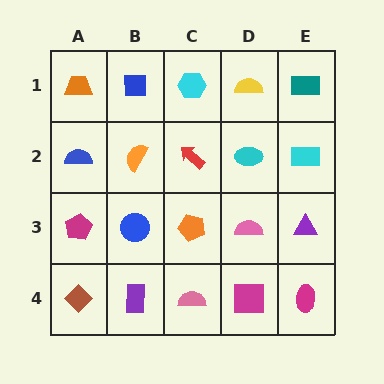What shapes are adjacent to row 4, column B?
A blue circle (row 3, column B), a brown diamond (row 4, column A), a pink semicircle (row 4, column C).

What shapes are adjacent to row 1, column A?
A blue semicircle (row 2, column A), a blue square (row 1, column B).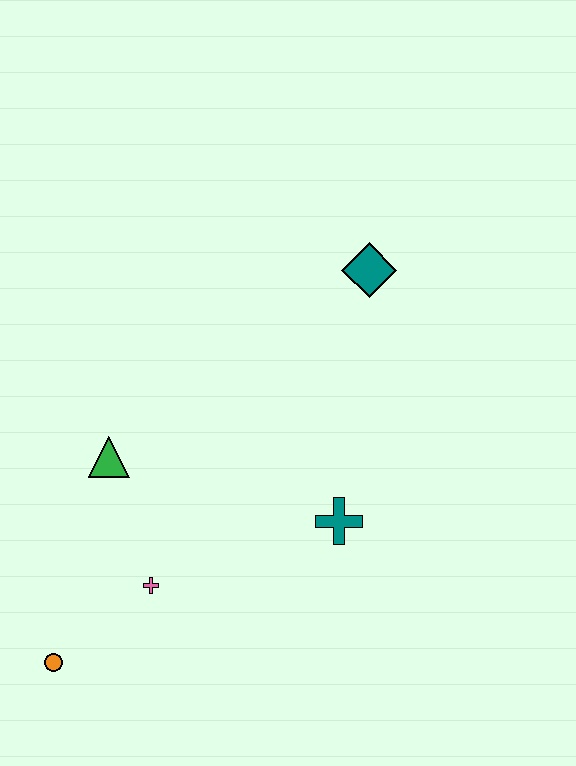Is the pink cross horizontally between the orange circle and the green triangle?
No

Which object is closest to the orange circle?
The pink cross is closest to the orange circle.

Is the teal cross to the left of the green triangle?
No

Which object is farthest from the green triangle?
The teal diamond is farthest from the green triangle.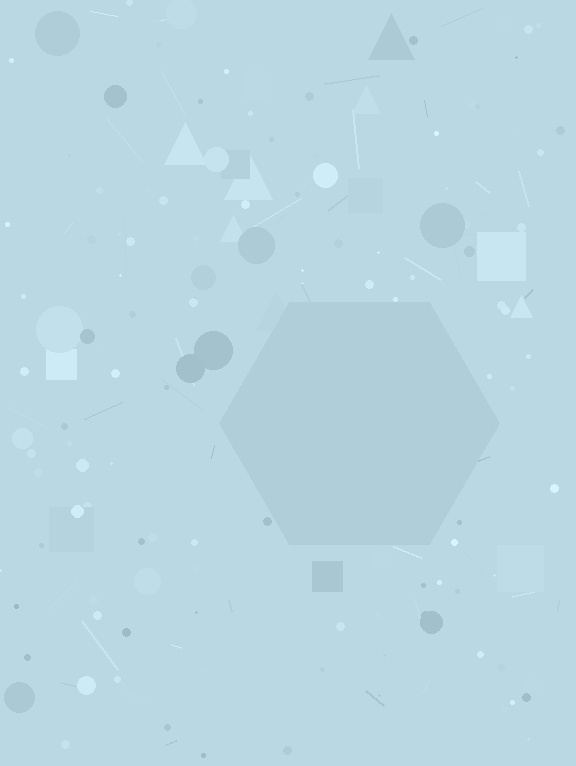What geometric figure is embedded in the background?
A hexagon is embedded in the background.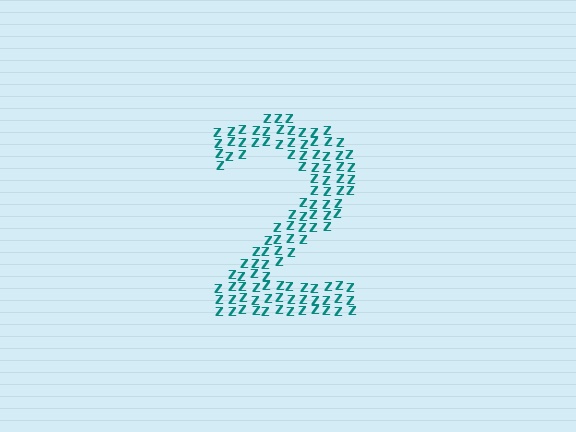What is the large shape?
The large shape is the digit 2.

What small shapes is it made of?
It is made of small letter Z's.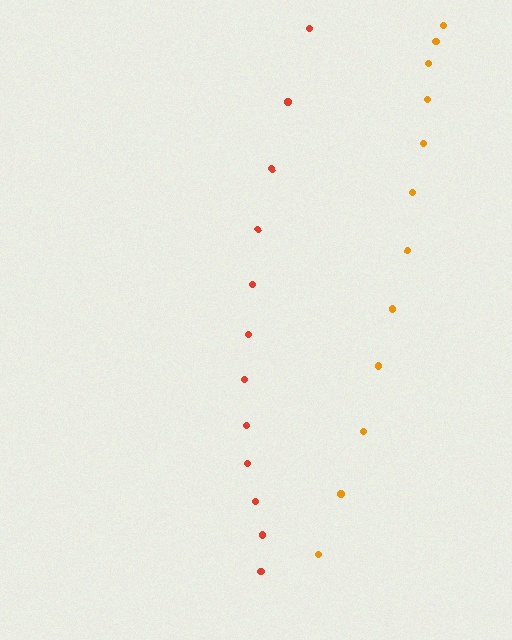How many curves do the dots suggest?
There are 2 distinct paths.